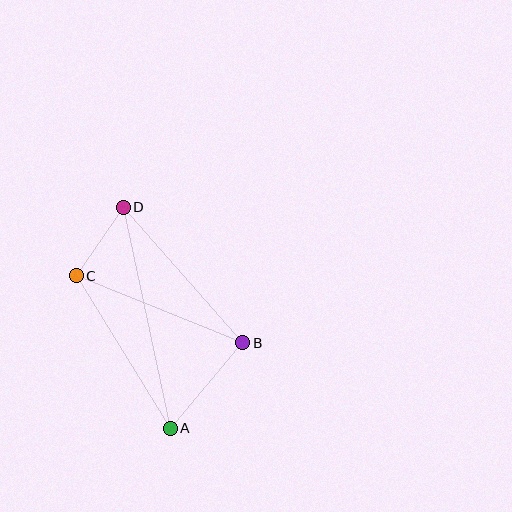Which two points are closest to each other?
Points C and D are closest to each other.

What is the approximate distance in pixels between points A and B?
The distance between A and B is approximately 112 pixels.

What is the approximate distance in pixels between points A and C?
The distance between A and C is approximately 179 pixels.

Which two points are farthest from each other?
Points A and D are farthest from each other.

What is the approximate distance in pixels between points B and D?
The distance between B and D is approximately 181 pixels.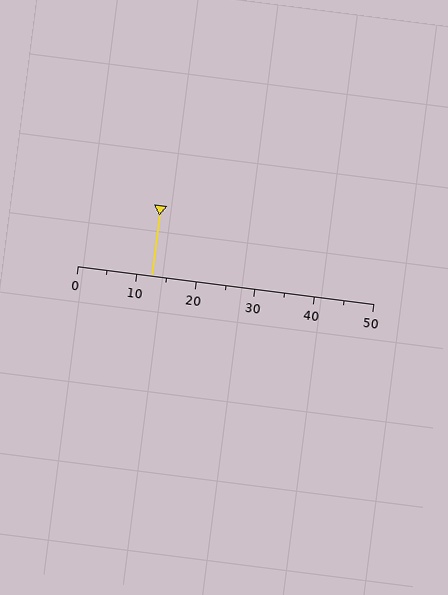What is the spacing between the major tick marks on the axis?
The major ticks are spaced 10 apart.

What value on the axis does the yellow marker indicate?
The marker indicates approximately 12.5.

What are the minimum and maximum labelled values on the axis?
The axis runs from 0 to 50.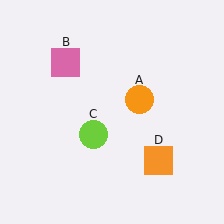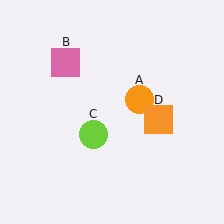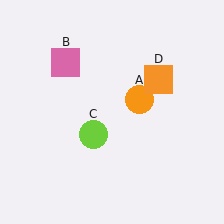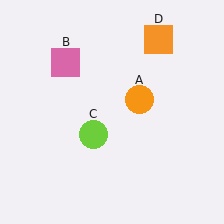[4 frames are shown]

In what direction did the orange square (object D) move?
The orange square (object D) moved up.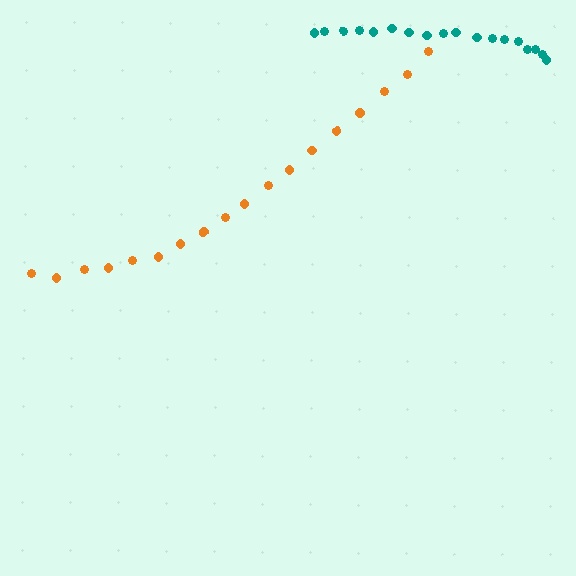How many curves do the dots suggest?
There are 2 distinct paths.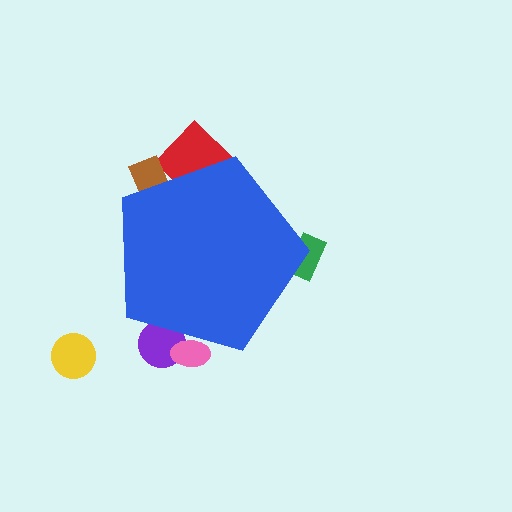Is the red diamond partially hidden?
Yes, the red diamond is partially hidden behind the blue pentagon.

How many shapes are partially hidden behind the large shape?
5 shapes are partially hidden.